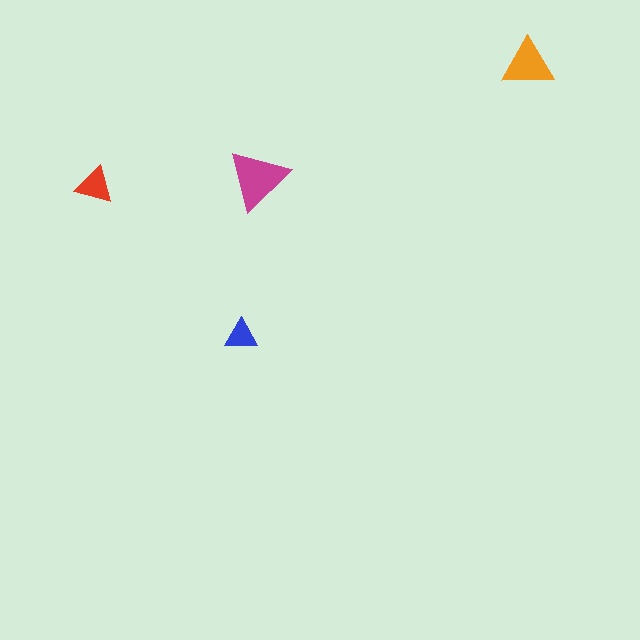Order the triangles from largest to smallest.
the magenta one, the orange one, the red one, the blue one.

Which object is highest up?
The orange triangle is topmost.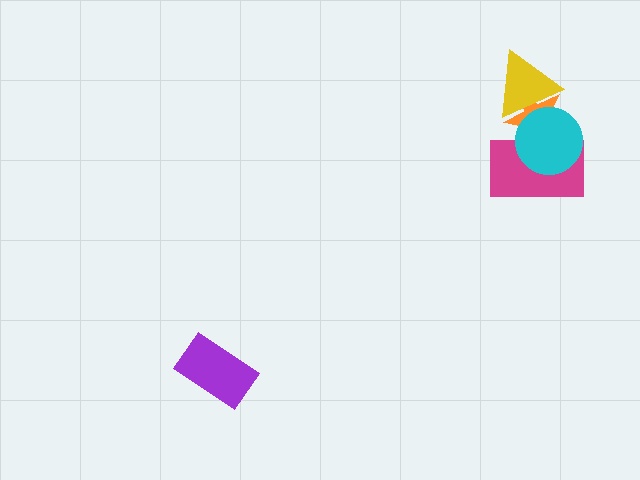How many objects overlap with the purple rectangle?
0 objects overlap with the purple rectangle.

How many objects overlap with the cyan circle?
3 objects overlap with the cyan circle.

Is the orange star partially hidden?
Yes, it is partially covered by another shape.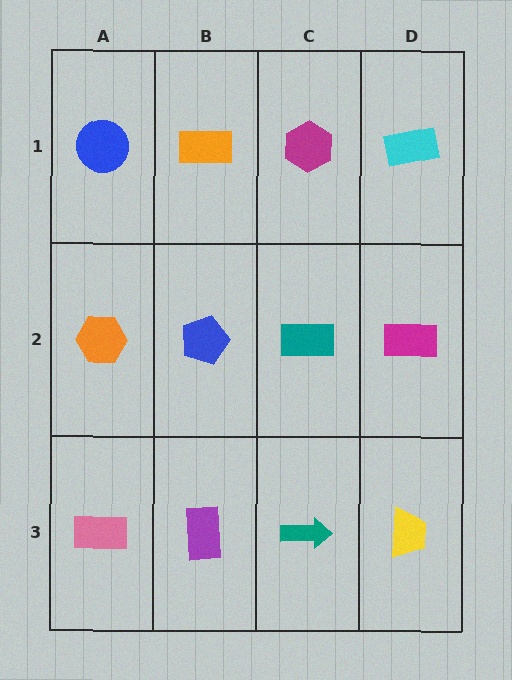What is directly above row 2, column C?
A magenta hexagon.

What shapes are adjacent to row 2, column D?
A cyan rectangle (row 1, column D), a yellow trapezoid (row 3, column D), a teal rectangle (row 2, column C).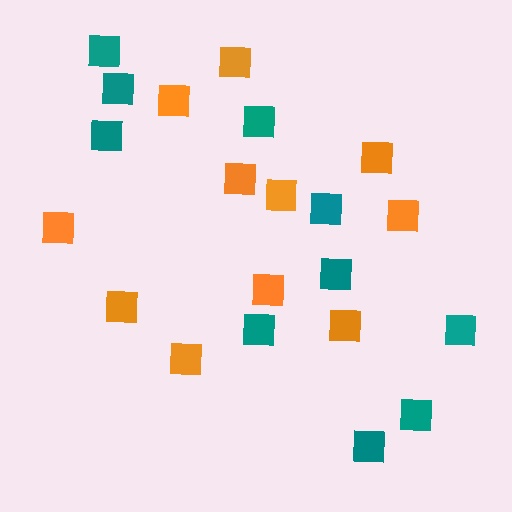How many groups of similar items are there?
There are 2 groups: one group of orange squares (11) and one group of teal squares (10).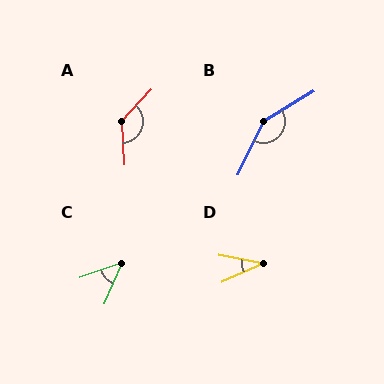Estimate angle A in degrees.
Approximately 133 degrees.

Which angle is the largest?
B, at approximately 147 degrees.